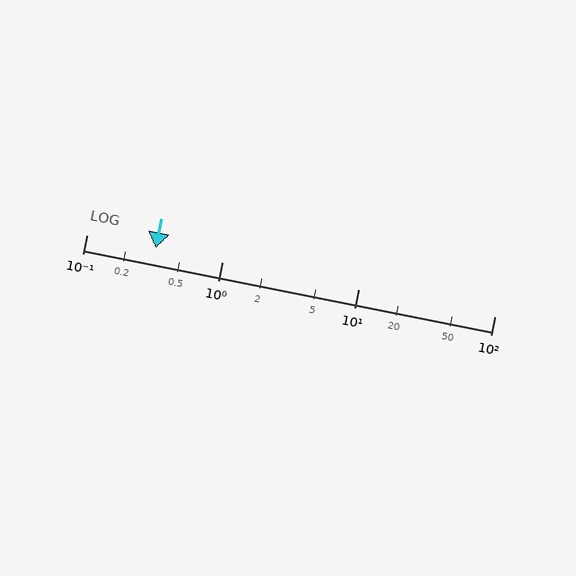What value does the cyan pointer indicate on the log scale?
The pointer indicates approximately 0.32.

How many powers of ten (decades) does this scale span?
The scale spans 3 decades, from 0.1 to 100.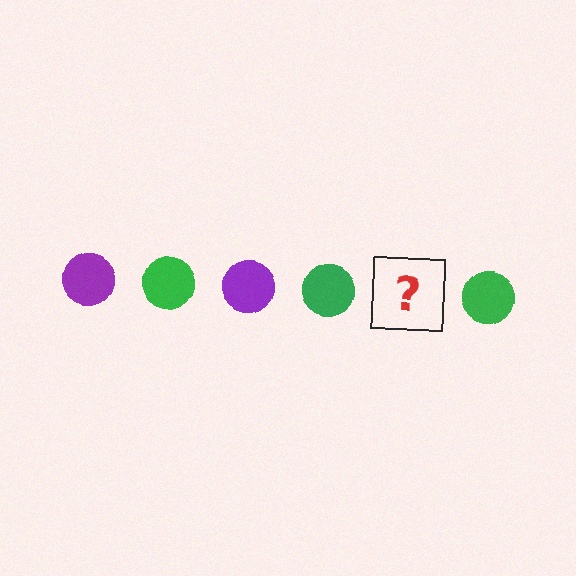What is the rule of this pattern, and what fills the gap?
The rule is that the pattern cycles through purple, green circles. The gap should be filled with a purple circle.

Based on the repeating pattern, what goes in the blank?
The blank should be a purple circle.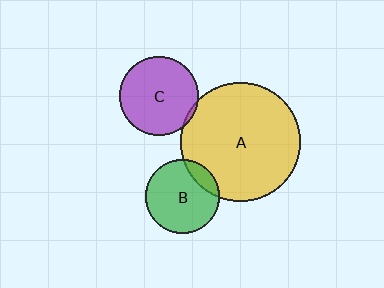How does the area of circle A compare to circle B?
Approximately 2.6 times.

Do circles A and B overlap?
Yes.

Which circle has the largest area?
Circle A (yellow).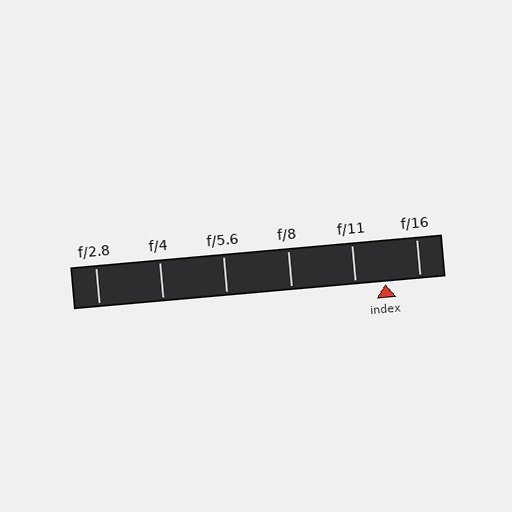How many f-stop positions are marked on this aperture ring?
There are 6 f-stop positions marked.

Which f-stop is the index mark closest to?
The index mark is closest to f/11.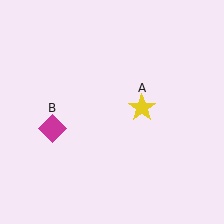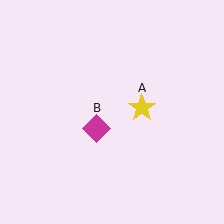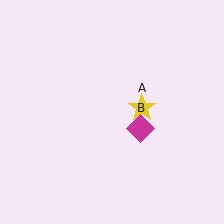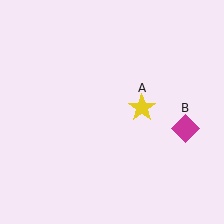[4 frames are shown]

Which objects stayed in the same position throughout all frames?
Yellow star (object A) remained stationary.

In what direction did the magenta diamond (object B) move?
The magenta diamond (object B) moved right.